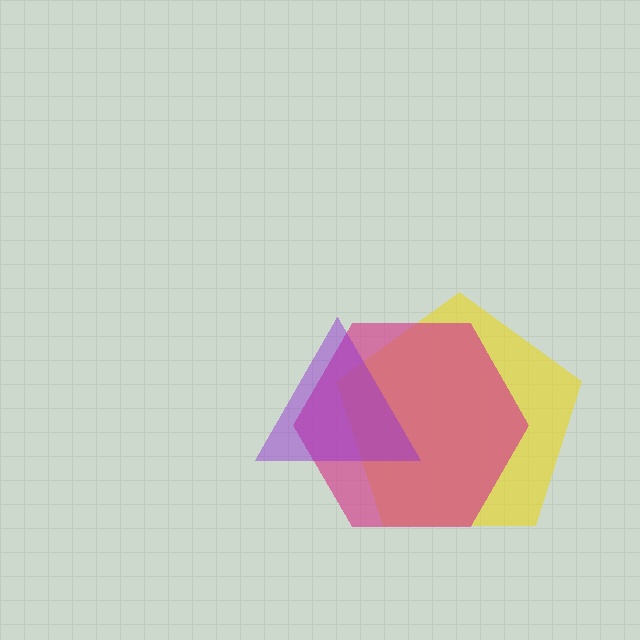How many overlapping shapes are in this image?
There are 3 overlapping shapes in the image.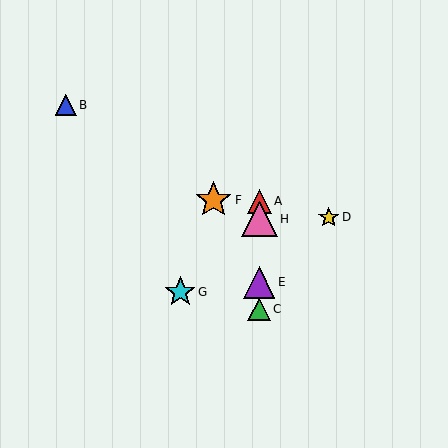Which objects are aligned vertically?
Objects A, C, E, H are aligned vertically.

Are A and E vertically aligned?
Yes, both are at x≈259.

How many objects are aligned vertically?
4 objects (A, C, E, H) are aligned vertically.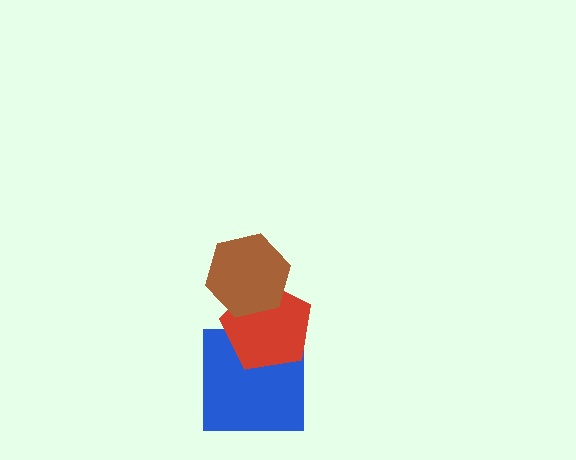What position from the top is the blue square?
The blue square is 3rd from the top.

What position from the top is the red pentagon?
The red pentagon is 2nd from the top.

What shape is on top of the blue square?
The red pentagon is on top of the blue square.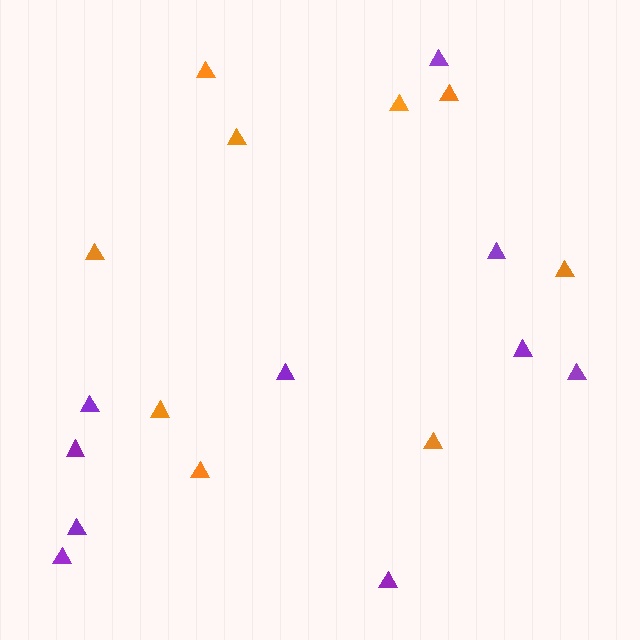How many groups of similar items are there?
There are 2 groups: one group of orange triangles (9) and one group of purple triangles (10).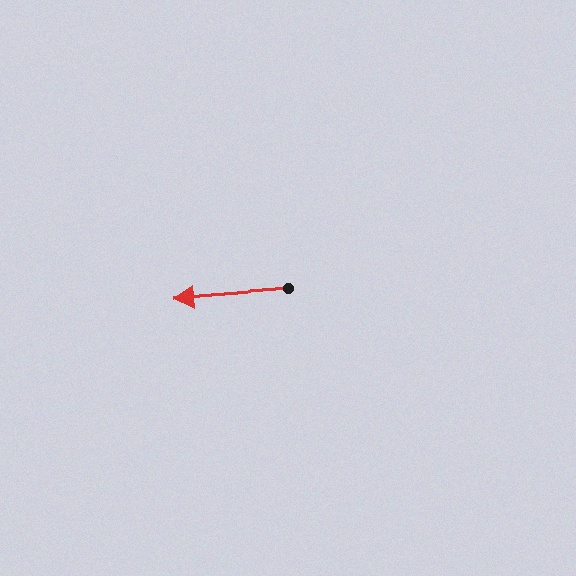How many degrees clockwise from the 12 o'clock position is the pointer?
Approximately 265 degrees.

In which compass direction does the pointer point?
West.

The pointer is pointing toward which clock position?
Roughly 9 o'clock.